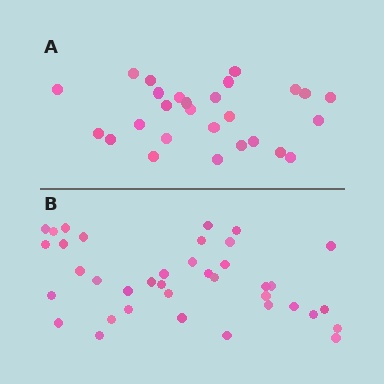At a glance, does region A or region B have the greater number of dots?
Region B (the bottom region) has more dots.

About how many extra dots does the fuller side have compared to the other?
Region B has roughly 12 or so more dots than region A.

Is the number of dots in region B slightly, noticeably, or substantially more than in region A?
Region B has noticeably more, but not dramatically so. The ratio is roughly 1.4 to 1.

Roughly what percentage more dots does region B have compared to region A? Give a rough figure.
About 40% more.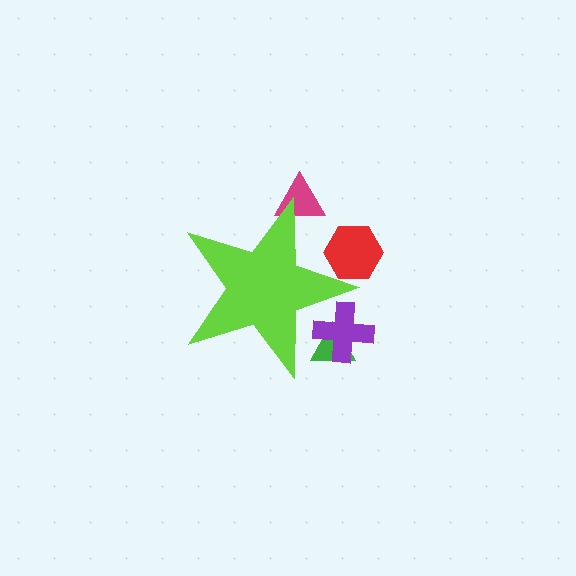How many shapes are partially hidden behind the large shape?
4 shapes are partially hidden.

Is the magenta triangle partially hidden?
Yes, the magenta triangle is partially hidden behind the lime star.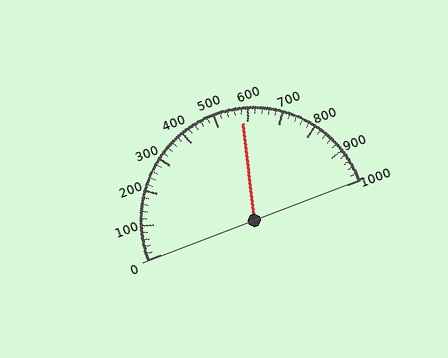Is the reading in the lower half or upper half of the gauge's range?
The reading is in the upper half of the range (0 to 1000).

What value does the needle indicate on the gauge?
The needle indicates approximately 580.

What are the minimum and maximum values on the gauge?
The gauge ranges from 0 to 1000.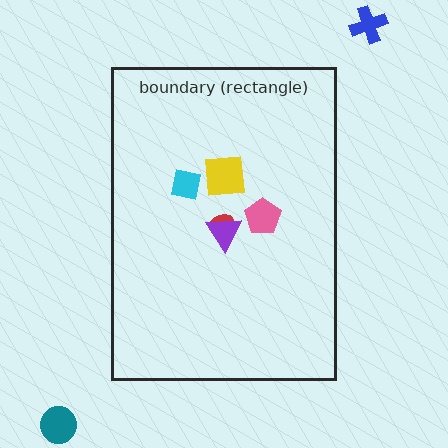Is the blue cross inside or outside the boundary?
Outside.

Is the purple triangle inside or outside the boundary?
Inside.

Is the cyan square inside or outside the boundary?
Inside.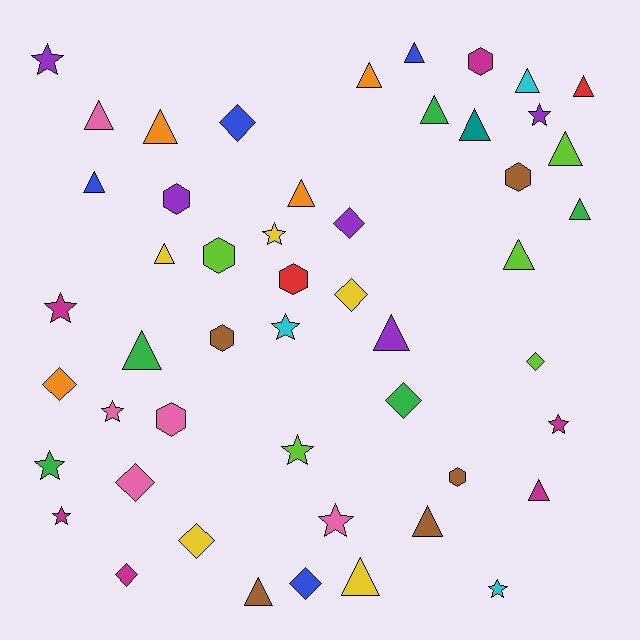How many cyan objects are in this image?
There are 3 cyan objects.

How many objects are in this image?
There are 50 objects.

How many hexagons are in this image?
There are 8 hexagons.